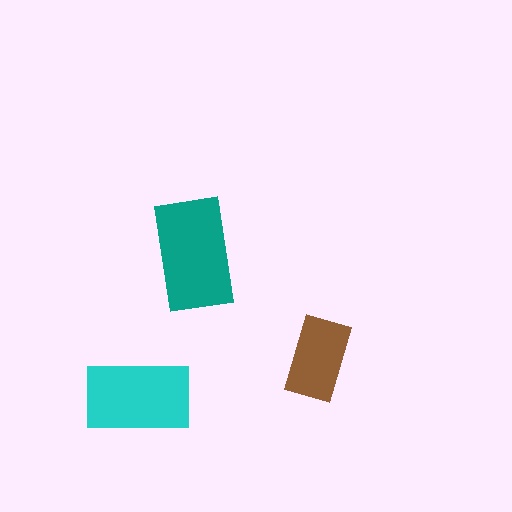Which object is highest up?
The teal rectangle is topmost.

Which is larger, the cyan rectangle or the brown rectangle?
The cyan one.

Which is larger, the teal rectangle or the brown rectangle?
The teal one.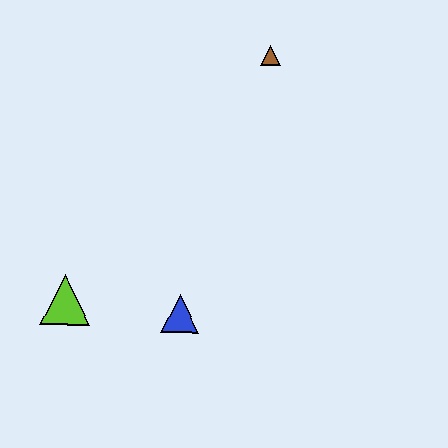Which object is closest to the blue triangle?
The lime triangle is closest to the blue triangle.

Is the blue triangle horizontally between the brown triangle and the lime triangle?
Yes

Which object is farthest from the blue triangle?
The brown triangle is farthest from the blue triangle.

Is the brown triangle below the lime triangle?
No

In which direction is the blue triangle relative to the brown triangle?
The blue triangle is below the brown triangle.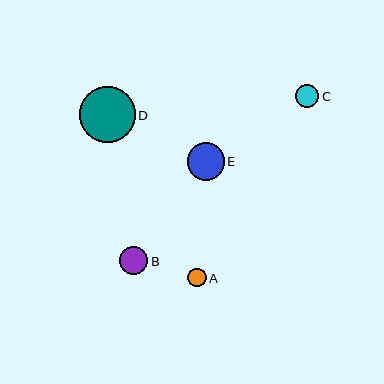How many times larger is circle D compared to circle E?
Circle D is approximately 1.5 times the size of circle E.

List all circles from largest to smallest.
From largest to smallest: D, E, B, C, A.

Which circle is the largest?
Circle D is the largest with a size of approximately 56 pixels.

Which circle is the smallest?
Circle A is the smallest with a size of approximately 19 pixels.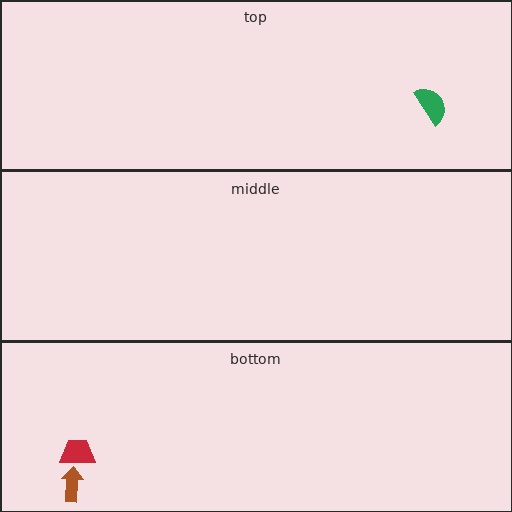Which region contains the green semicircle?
The top region.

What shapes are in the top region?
The green semicircle.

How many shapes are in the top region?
1.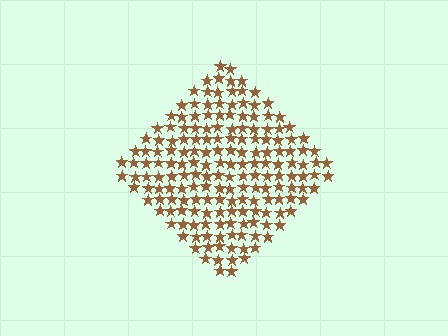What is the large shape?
The large shape is a diamond.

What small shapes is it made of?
It is made of small stars.